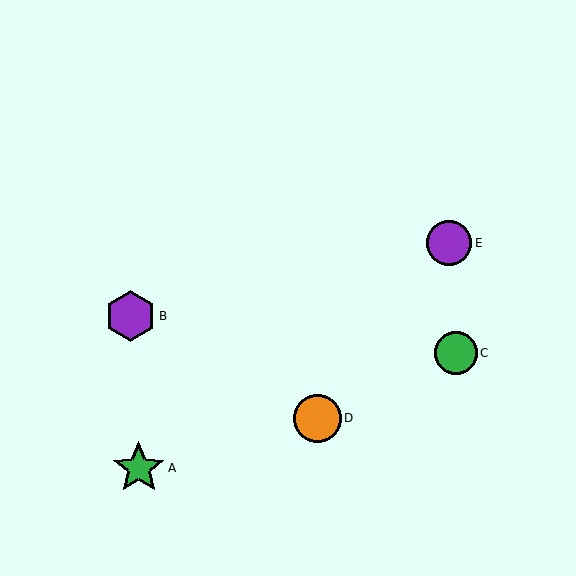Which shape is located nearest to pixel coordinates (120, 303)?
The purple hexagon (labeled B) at (131, 316) is nearest to that location.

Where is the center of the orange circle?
The center of the orange circle is at (317, 418).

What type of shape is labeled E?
Shape E is a purple circle.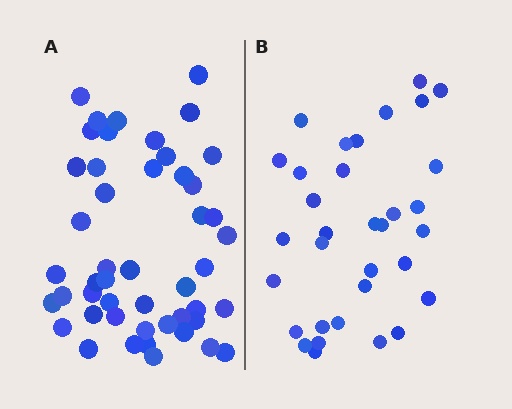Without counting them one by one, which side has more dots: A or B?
Region A (the left region) has more dots.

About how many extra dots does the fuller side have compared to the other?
Region A has approximately 15 more dots than region B.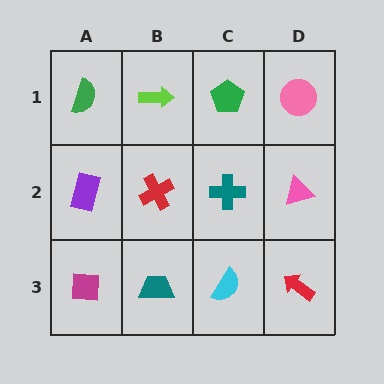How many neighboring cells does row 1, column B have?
3.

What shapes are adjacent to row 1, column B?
A red cross (row 2, column B), a green semicircle (row 1, column A), a green pentagon (row 1, column C).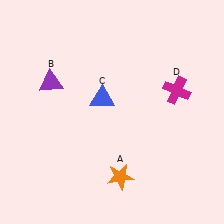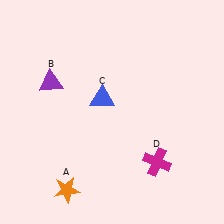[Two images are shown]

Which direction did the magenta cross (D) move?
The magenta cross (D) moved down.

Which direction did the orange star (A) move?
The orange star (A) moved left.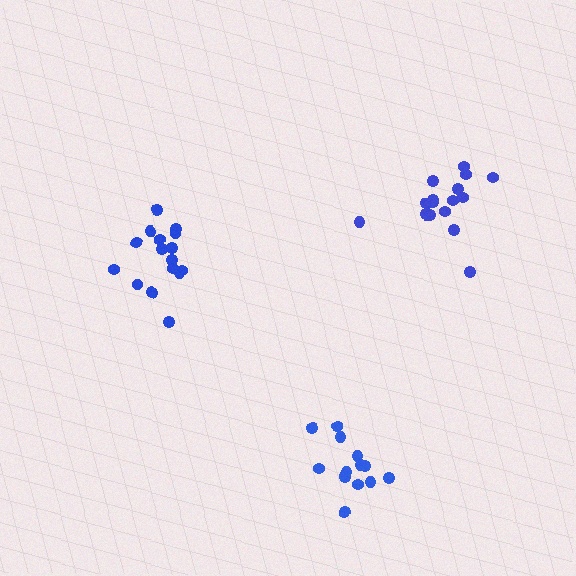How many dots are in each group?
Group 1: 14 dots, Group 2: 16 dots, Group 3: 16 dots (46 total).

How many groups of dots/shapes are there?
There are 3 groups.